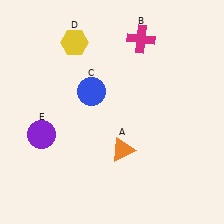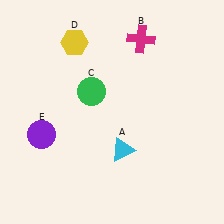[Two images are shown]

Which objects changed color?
A changed from orange to cyan. C changed from blue to green.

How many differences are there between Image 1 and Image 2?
There are 2 differences between the two images.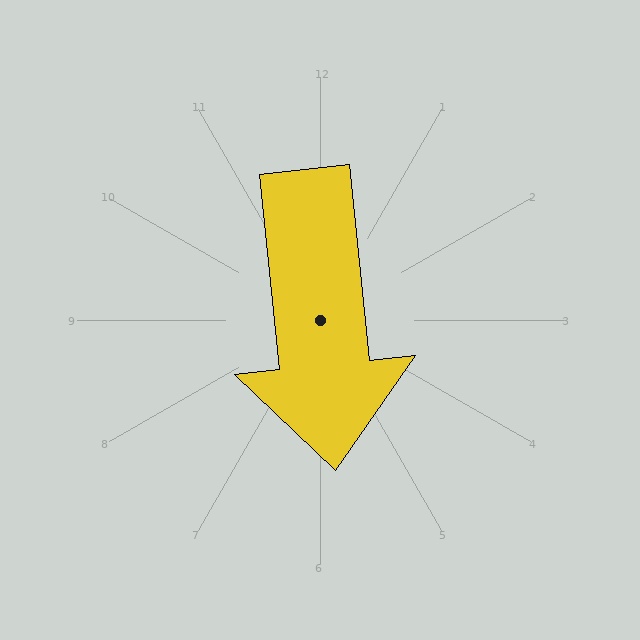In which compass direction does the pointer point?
South.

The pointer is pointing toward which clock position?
Roughly 6 o'clock.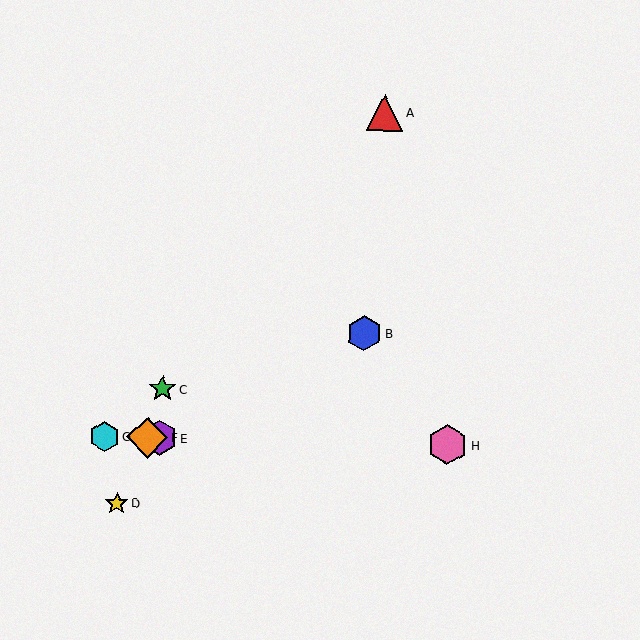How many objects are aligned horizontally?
4 objects (E, F, G, H) are aligned horizontally.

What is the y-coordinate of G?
Object G is at y≈436.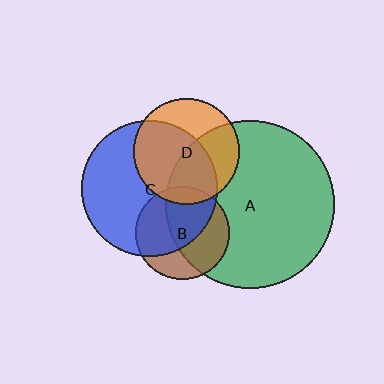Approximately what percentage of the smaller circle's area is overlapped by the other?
Approximately 60%.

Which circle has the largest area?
Circle A (green).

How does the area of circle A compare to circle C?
Approximately 1.5 times.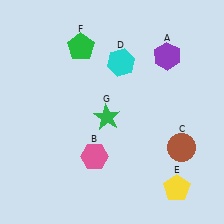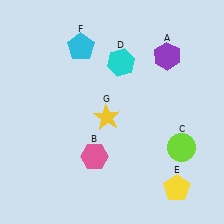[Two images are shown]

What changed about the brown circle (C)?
In Image 1, C is brown. In Image 2, it changed to lime.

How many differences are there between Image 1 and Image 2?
There are 3 differences between the two images.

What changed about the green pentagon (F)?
In Image 1, F is green. In Image 2, it changed to cyan.